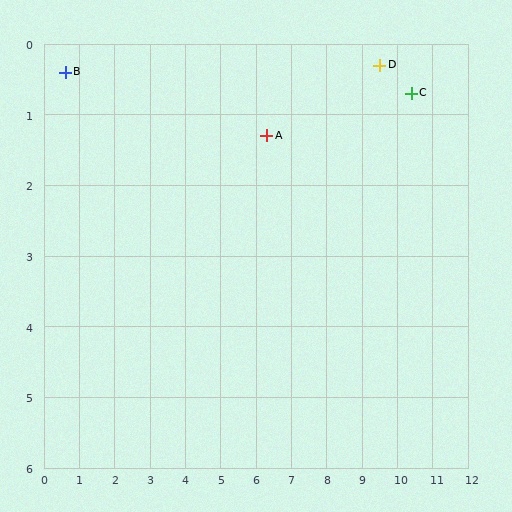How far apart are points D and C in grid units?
Points D and C are about 1.0 grid units apart.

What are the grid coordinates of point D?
Point D is at approximately (9.5, 0.3).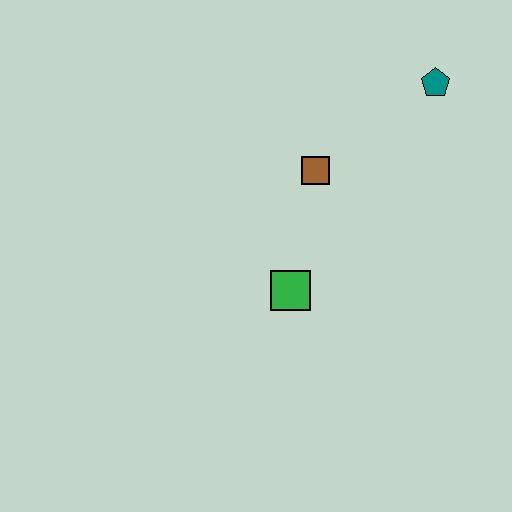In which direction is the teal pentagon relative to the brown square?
The teal pentagon is to the right of the brown square.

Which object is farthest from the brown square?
The teal pentagon is farthest from the brown square.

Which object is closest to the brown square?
The green square is closest to the brown square.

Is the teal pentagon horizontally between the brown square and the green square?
No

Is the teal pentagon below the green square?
No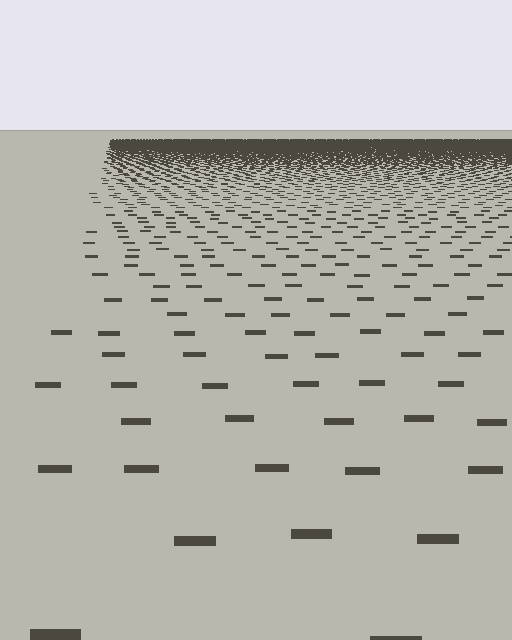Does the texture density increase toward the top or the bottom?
Density increases toward the top.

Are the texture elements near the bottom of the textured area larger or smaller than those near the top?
Larger. Near the bottom, elements are closer to the viewer and appear at a bigger on-screen size.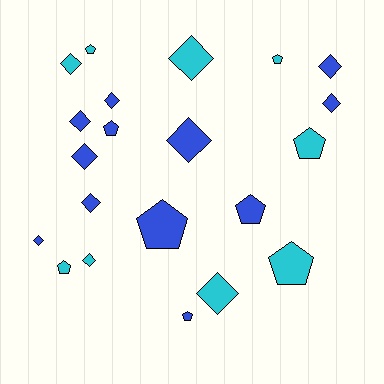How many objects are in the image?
There are 21 objects.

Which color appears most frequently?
Blue, with 12 objects.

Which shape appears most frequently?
Diamond, with 12 objects.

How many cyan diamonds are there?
There are 4 cyan diamonds.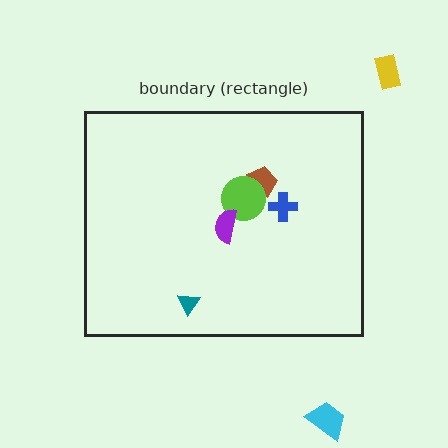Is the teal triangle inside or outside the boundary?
Inside.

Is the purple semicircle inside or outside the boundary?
Inside.